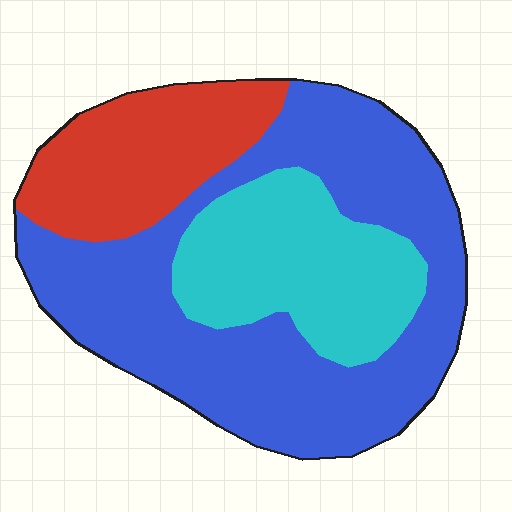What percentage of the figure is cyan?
Cyan covers roughly 25% of the figure.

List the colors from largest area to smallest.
From largest to smallest: blue, cyan, red.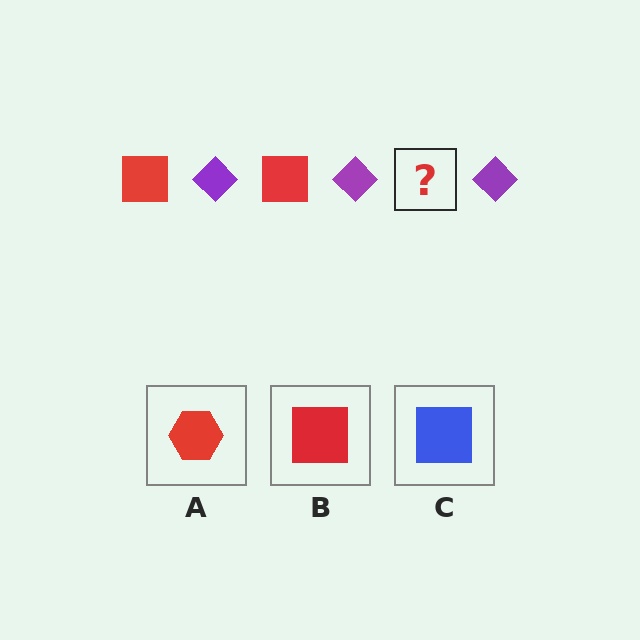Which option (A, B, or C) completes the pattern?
B.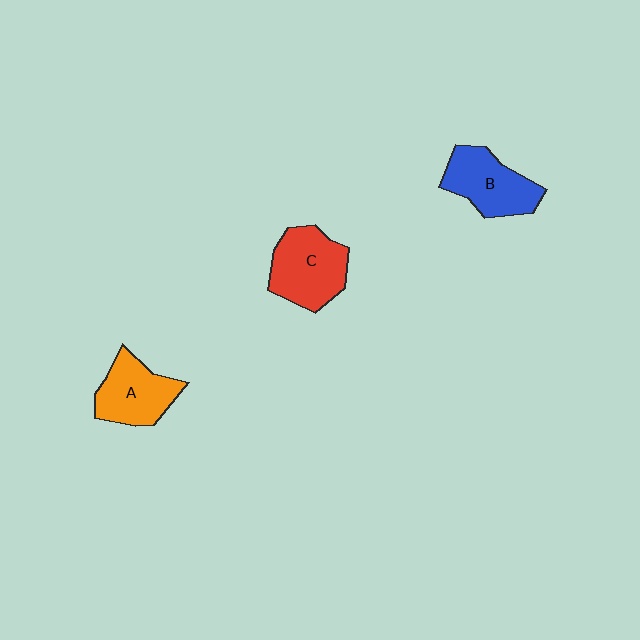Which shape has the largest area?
Shape C (red).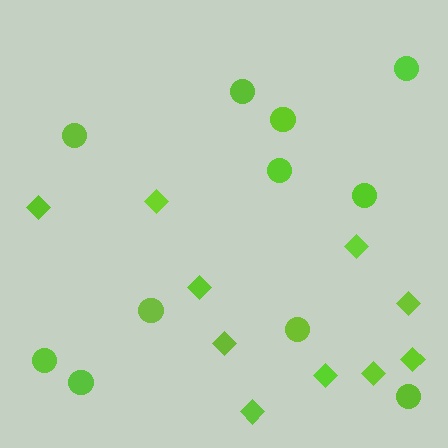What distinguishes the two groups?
There are 2 groups: one group of circles (11) and one group of diamonds (10).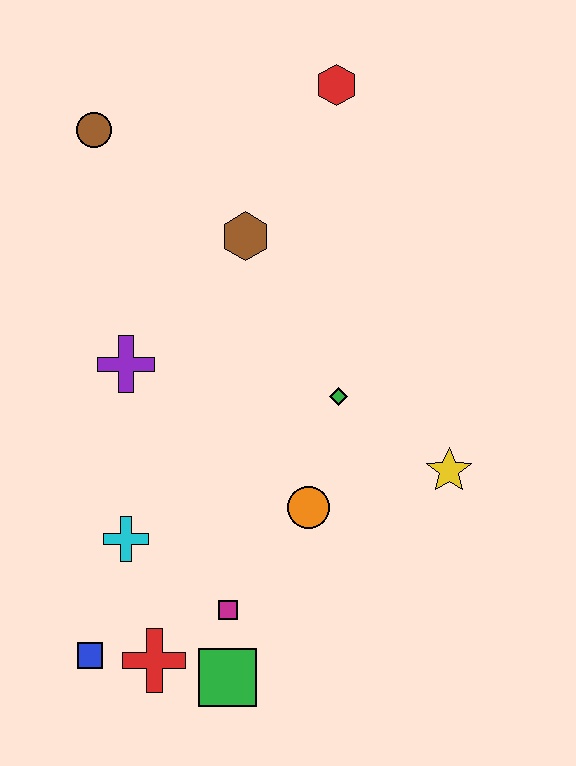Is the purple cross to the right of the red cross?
No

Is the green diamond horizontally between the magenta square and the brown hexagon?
No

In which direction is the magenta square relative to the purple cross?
The magenta square is below the purple cross.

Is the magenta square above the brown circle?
No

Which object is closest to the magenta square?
The green square is closest to the magenta square.